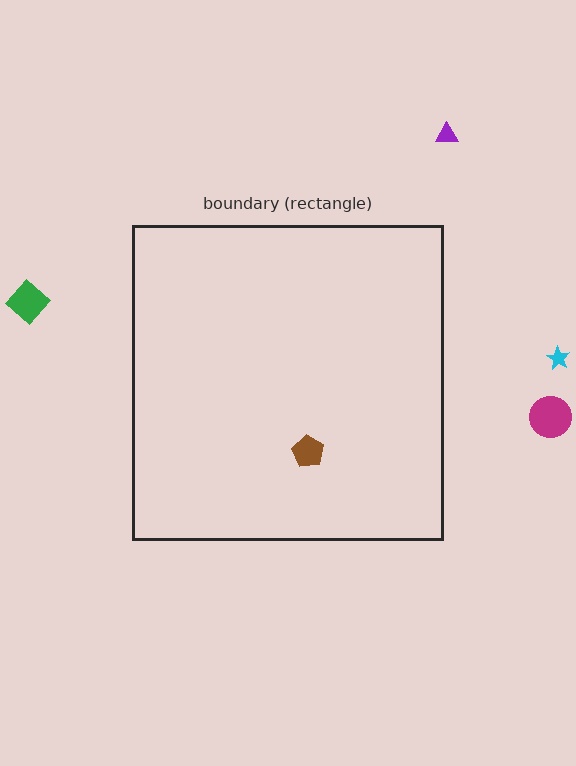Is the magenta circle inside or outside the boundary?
Outside.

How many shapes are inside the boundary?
1 inside, 4 outside.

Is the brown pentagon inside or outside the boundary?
Inside.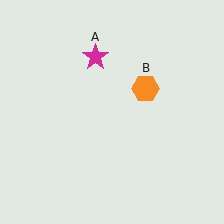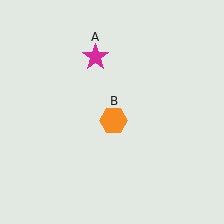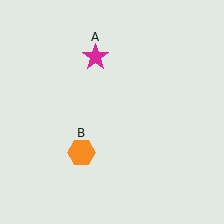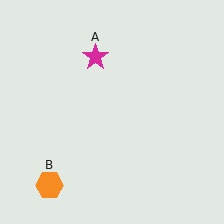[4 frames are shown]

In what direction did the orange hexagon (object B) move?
The orange hexagon (object B) moved down and to the left.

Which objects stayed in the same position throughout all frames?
Magenta star (object A) remained stationary.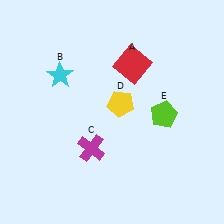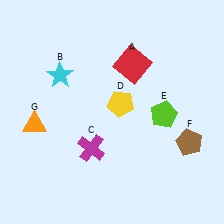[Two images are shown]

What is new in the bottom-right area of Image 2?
A brown pentagon (F) was added in the bottom-right area of Image 2.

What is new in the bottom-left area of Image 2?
An orange triangle (G) was added in the bottom-left area of Image 2.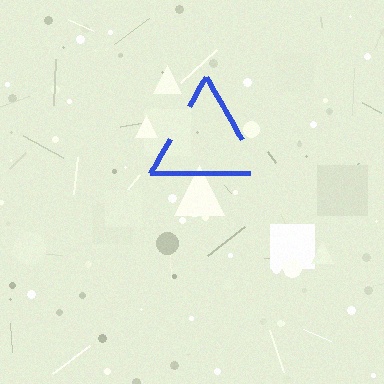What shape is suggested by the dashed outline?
The dashed outline suggests a triangle.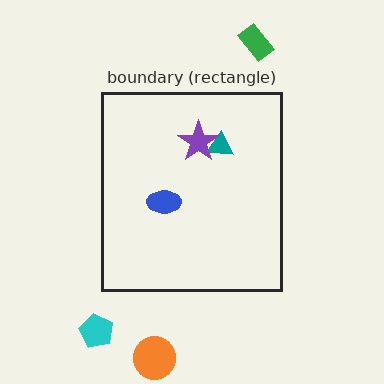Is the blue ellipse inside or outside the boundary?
Inside.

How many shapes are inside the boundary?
3 inside, 3 outside.